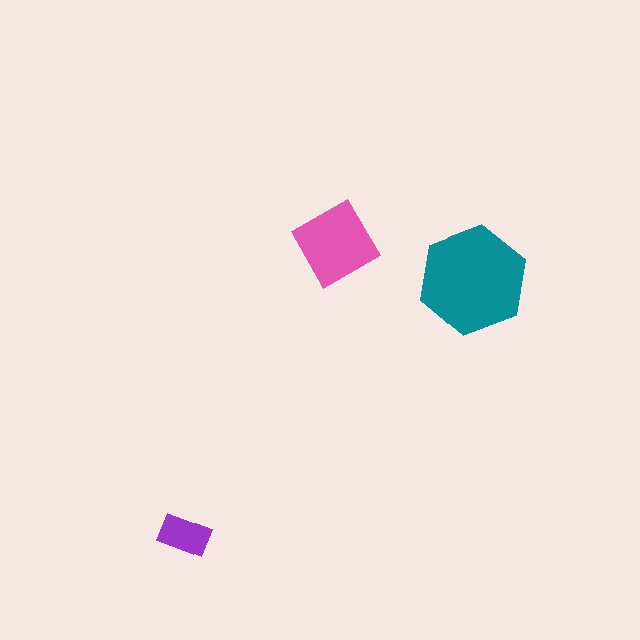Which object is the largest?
The teal hexagon.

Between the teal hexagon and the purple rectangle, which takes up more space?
The teal hexagon.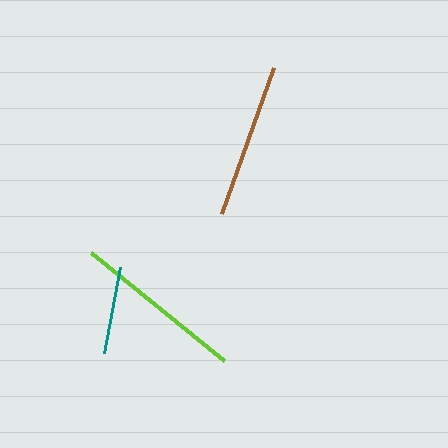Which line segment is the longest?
The lime line is the longest at approximately 172 pixels.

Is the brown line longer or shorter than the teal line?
The brown line is longer than the teal line.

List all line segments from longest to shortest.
From longest to shortest: lime, brown, teal.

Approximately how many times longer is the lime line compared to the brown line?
The lime line is approximately 1.1 times the length of the brown line.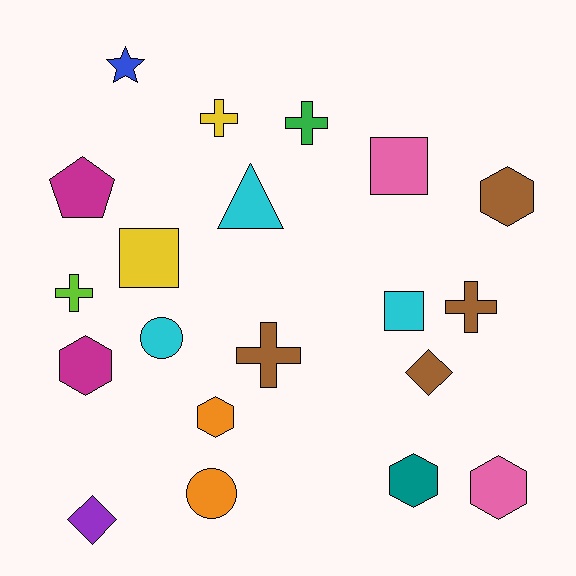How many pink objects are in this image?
There are 2 pink objects.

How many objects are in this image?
There are 20 objects.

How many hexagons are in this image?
There are 5 hexagons.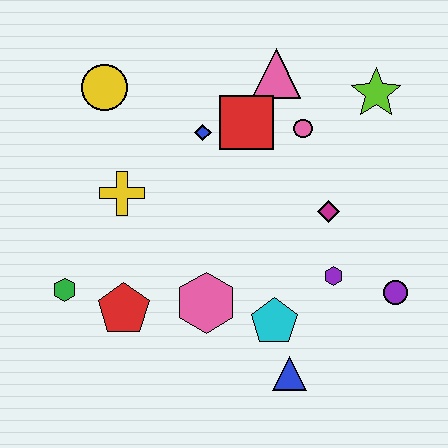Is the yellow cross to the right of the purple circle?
No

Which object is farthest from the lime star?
The green hexagon is farthest from the lime star.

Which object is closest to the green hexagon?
The red pentagon is closest to the green hexagon.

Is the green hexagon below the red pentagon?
No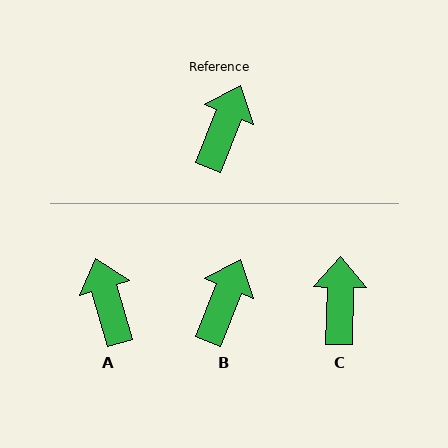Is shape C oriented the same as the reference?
No, it is off by about 20 degrees.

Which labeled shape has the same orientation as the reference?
B.